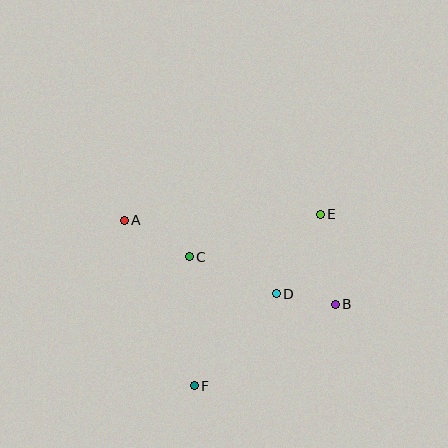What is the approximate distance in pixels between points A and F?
The distance between A and F is approximately 180 pixels.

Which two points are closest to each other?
Points B and D are closest to each other.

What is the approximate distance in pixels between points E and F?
The distance between E and F is approximately 213 pixels.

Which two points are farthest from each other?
Points A and B are farthest from each other.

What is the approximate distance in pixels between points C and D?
The distance between C and D is approximately 95 pixels.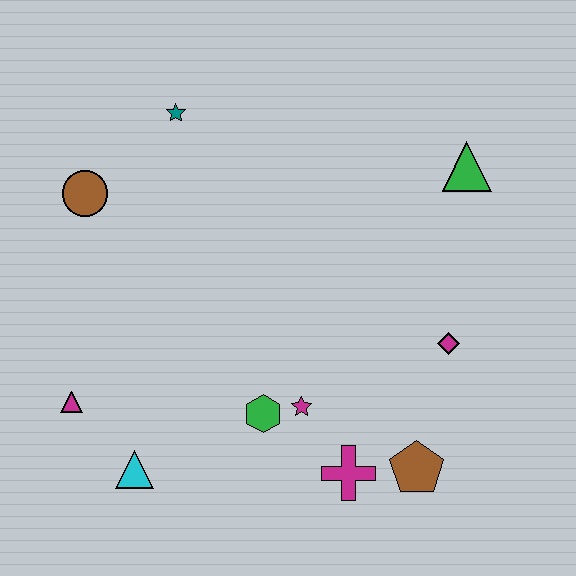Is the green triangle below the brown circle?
No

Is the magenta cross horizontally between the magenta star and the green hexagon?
No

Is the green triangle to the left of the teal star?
No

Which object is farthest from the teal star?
The brown pentagon is farthest from the teal star.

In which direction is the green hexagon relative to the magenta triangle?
The green hexagon is to the right of the magenta triangle.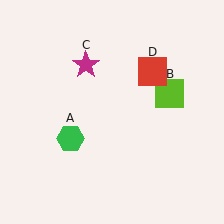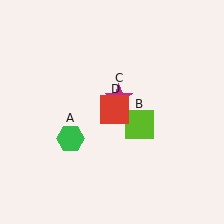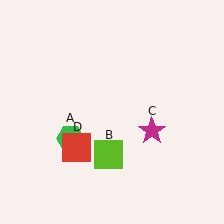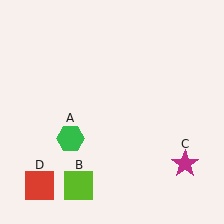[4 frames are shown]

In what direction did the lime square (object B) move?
The lime square (object B) moved down and to the left.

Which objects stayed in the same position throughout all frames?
Green hexagon (object A) remained stationary.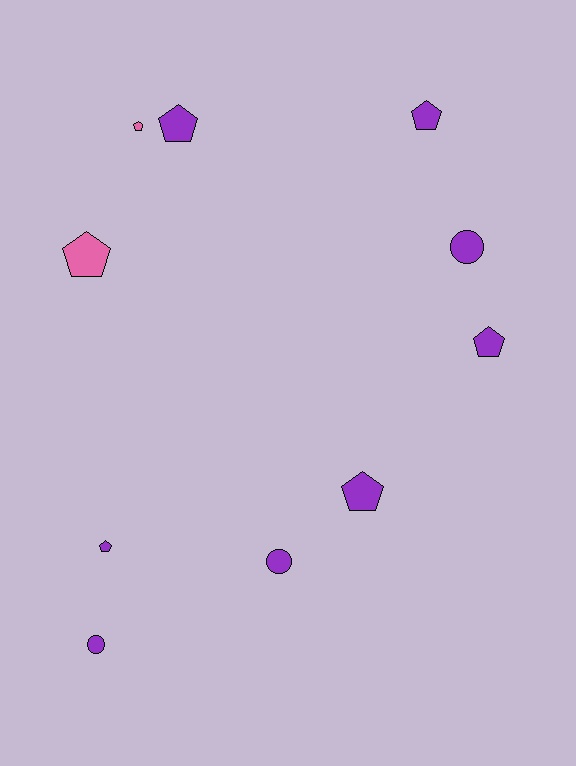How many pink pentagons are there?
There are 2 pink pentagons.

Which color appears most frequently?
Purple, with 8 objects.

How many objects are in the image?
There are 10 objects.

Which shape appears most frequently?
Pentagon, with 7 objects.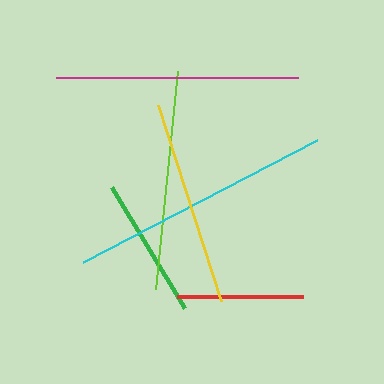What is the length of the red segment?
The red segment is approximately 125 pixels long.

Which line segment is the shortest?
The red line is the shortest at approximately 125 pixels.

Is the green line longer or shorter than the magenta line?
The magenta line is longer than the green line.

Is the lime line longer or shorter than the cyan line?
The cyan line is longer than the lime line.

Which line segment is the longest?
The cyan line is the longest at approximately 264 pixels.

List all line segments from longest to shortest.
From longest to shortest: cyan, magenta, lime, yellow, green, red.